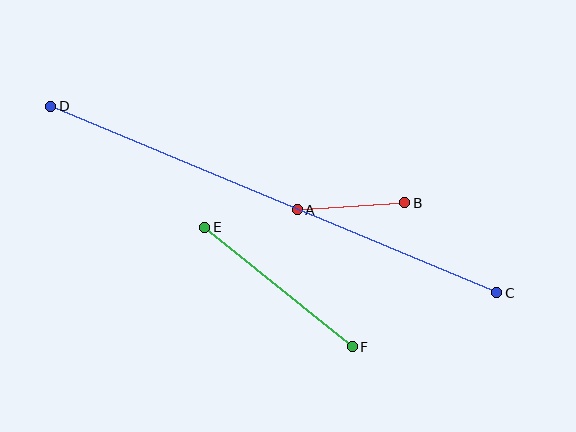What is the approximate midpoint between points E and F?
The midpoint is at approximately (279, 287) pixels.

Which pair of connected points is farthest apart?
Points C and D are farthest apart.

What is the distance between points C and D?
The distance is approximately 483 pixels.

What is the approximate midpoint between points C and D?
The midpoint is at approximately (274, 199) pixels.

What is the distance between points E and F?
The distance is approximately 190 pixels.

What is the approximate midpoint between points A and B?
The midpoint is at approximately (351, 206) pixels.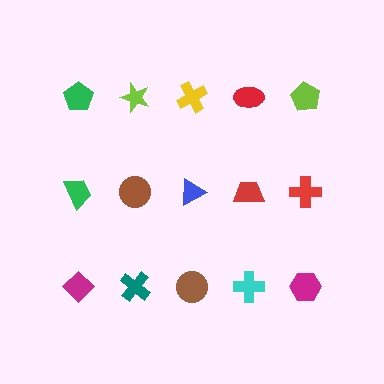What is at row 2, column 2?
A brown circle.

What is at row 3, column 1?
A magenta diamond.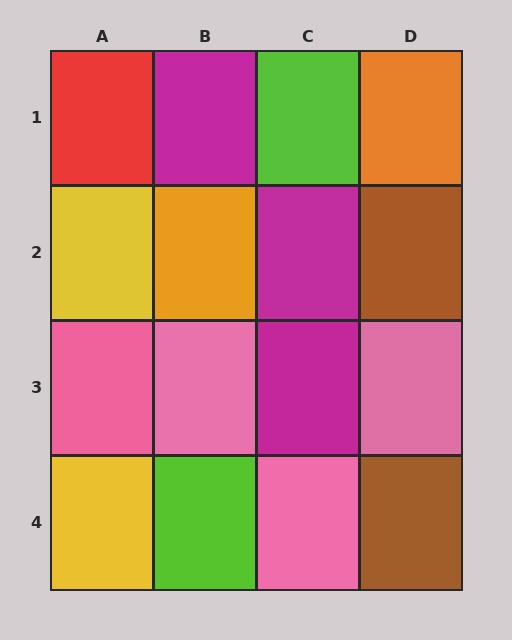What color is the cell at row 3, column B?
Pink.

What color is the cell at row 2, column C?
Magenta.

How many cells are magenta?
3 cells are magenta.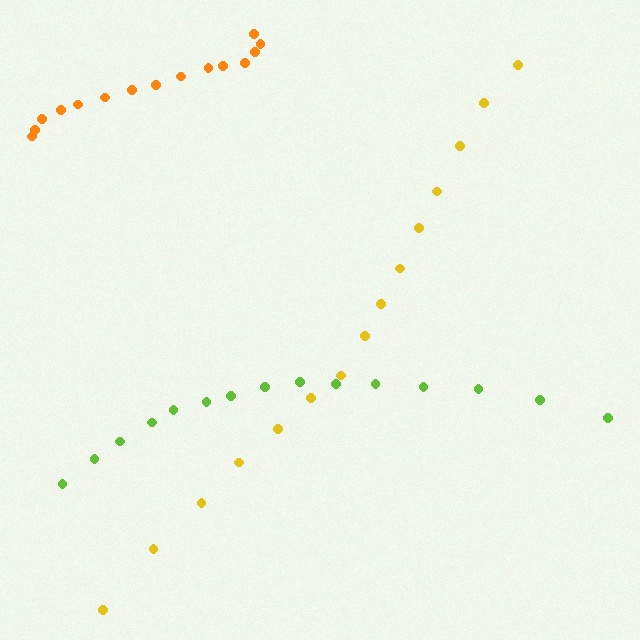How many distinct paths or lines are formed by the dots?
There are 3 distinct paths.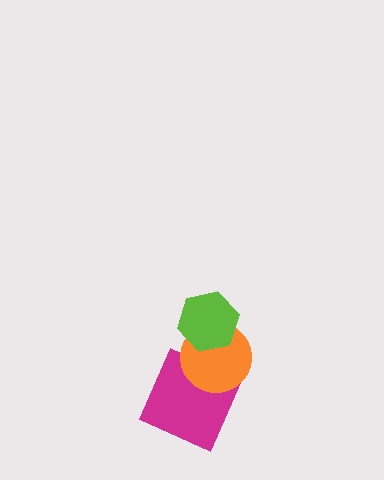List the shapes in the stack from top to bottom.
From top to bottom: the lime hexagon, the orange circle, the magenta square.